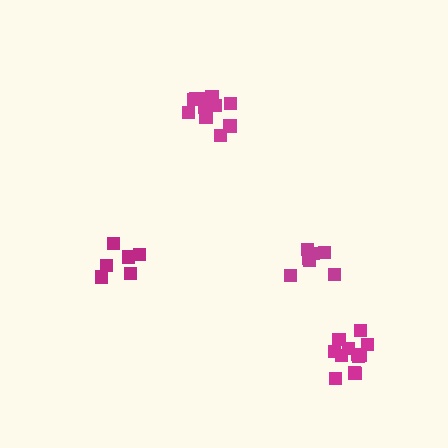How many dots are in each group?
Group 1: 12 dots, Group 2: 8 dots, Group 3: 6 dots, Group 4: 11 dots (37 total).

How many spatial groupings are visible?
There are 4 spatial groupings.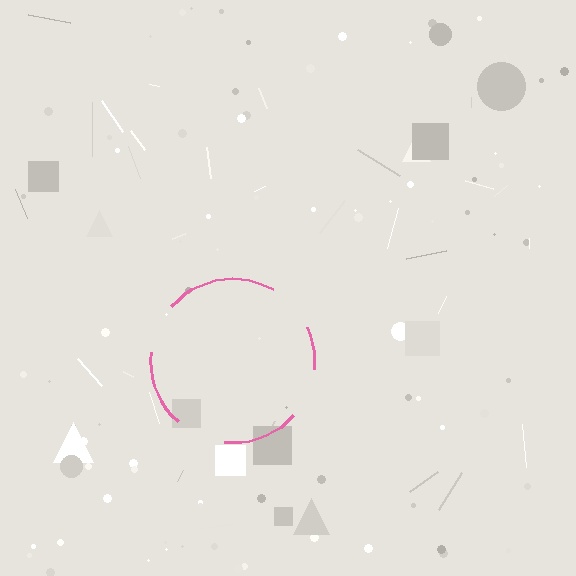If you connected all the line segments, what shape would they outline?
They would outline a circle.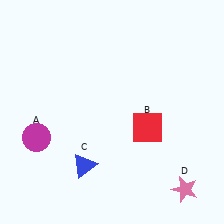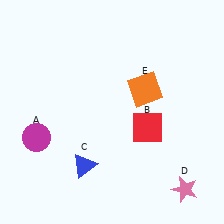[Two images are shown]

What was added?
An orange square (E) was added in Image 2.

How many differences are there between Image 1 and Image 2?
There is 1 difference between the two images.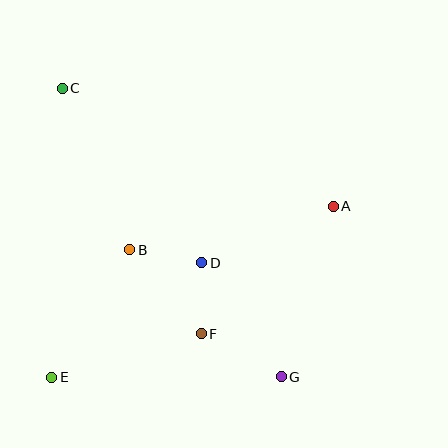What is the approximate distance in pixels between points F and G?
The distance between F and G is approximately 91 pixels.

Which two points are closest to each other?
Points D and F are closest to each other.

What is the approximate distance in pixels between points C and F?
The distance between C and F is approximately 282 pixels.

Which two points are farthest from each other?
Points C and G are farthest from each other.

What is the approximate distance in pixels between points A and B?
The distance between A and B is approximately 208 pixels.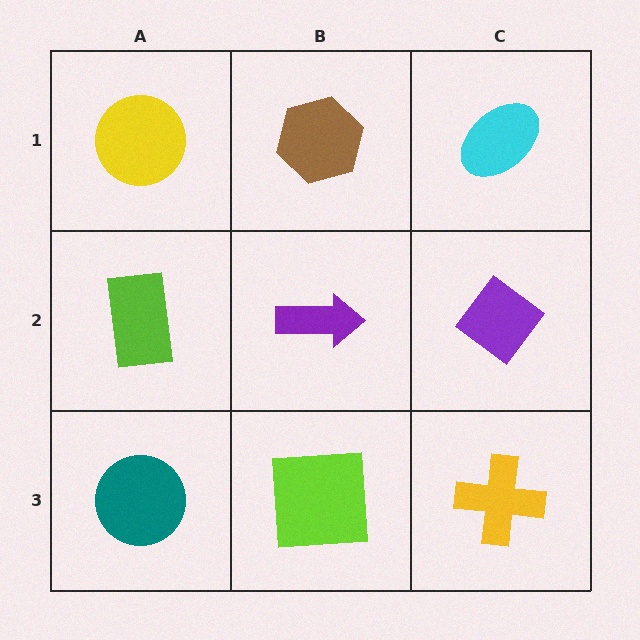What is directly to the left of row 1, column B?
A yellow circle.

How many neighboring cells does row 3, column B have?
3.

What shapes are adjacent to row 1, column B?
A purple arrow (row 2, column B), a yellow circle (row 1, column A), a cyan ellipse (row 1, column C).